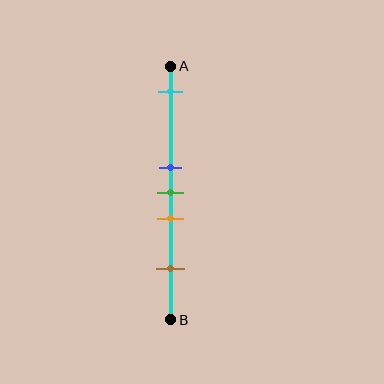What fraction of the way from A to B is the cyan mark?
The cyan mark is approximately 10% (0.1) of the way from A to B.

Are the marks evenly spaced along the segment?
No, the marks are not evenly spaced.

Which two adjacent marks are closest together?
The blue and green marks are the closest adjacent pair.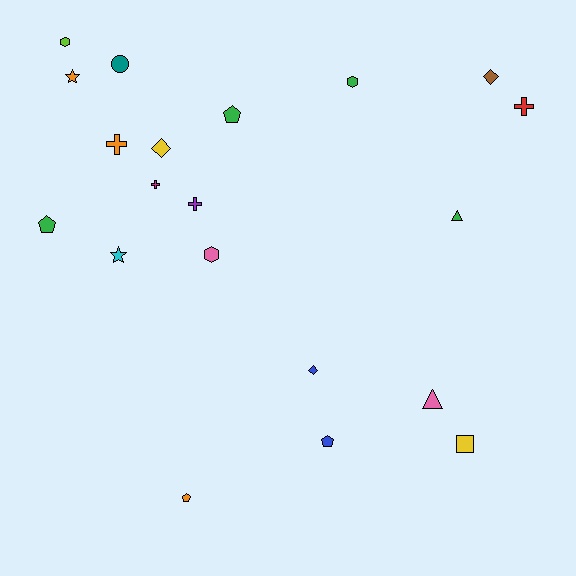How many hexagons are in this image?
There are 3 hexagons.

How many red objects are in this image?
There is 1 red object.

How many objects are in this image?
There are 20 objects.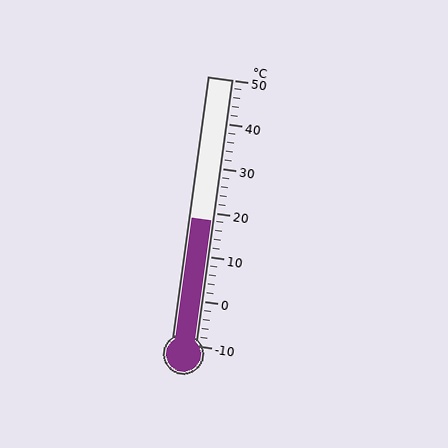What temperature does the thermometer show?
The thermometer shows approximately 18°C.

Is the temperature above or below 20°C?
The temperature is below 20°C.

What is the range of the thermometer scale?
The thermometer scale ranges from -10°C to 50°C.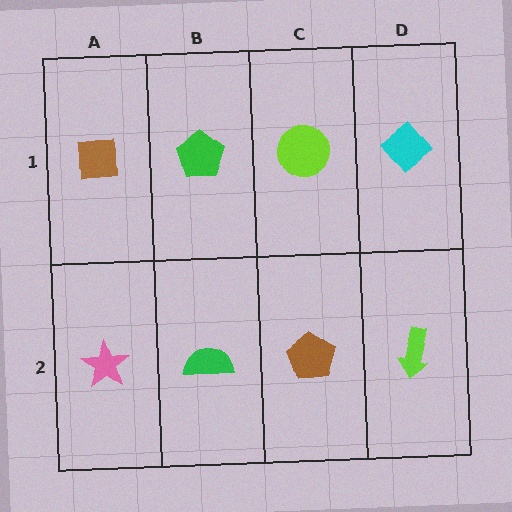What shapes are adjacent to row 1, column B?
A green semicircle (row 2, column B), a brown square (row 1, column A), a lime circle (row 1, column C).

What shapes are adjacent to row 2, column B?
A green pentagon (row 1, column B), a pink star (row 2, column A), a brown pentagon (row 2, column C).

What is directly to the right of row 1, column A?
A green pentagon.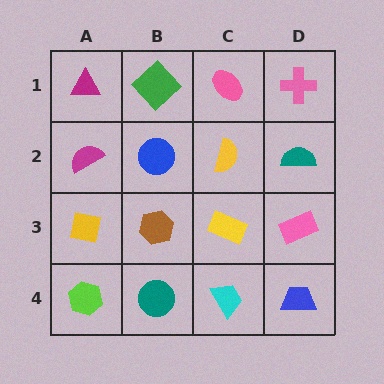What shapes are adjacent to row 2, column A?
A magenta triangle (row 1, column A), a yellow square (row 3, column A), a blue circle (row 2, column B).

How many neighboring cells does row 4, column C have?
3.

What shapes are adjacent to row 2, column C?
A pink ellipse (row 1, column C), a yellow rectangle (row 3, column C), a blue circle (row 2, column B), a teal semicircle (row 2, column D).